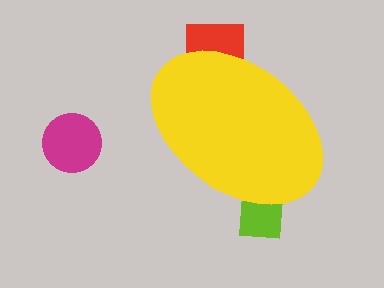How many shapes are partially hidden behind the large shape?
2 shapes are partially hidden.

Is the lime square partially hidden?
Yes, the lime square is partially hidden behind the yellow ellipse.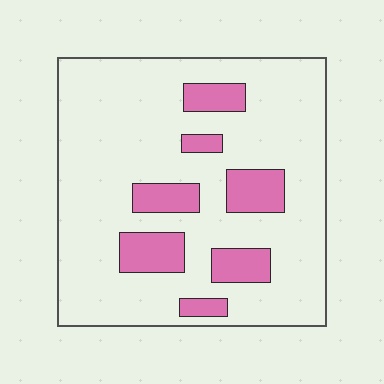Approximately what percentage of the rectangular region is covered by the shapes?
Approximately 20%.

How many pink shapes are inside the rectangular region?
7.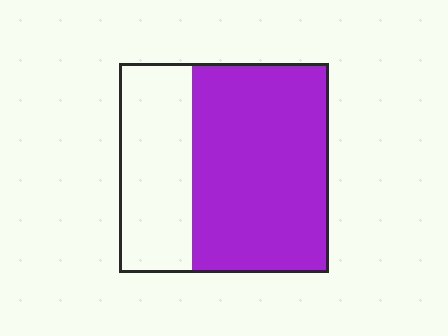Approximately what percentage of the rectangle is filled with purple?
Approximately 65%.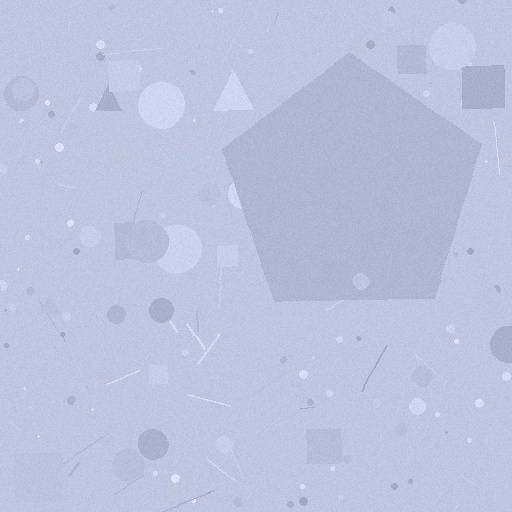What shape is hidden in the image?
A pentagon is hidden in the image.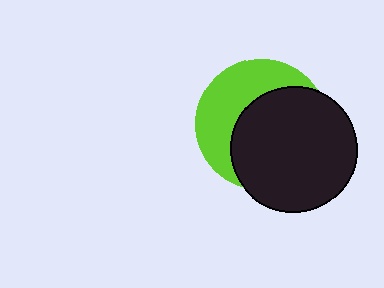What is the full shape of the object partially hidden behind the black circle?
The partially hidden object is a lime circle.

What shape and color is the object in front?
The object in front is a black circle.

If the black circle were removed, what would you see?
You would see the complete lime circle.